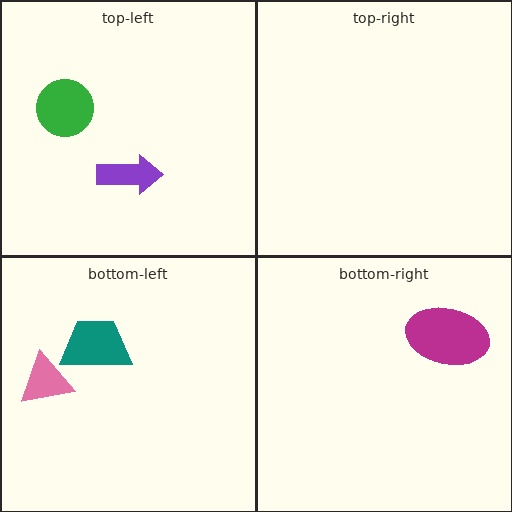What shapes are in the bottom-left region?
The teal trapezoid, the pink triangle.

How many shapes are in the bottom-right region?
1.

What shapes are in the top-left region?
The green circle, the purple arrow.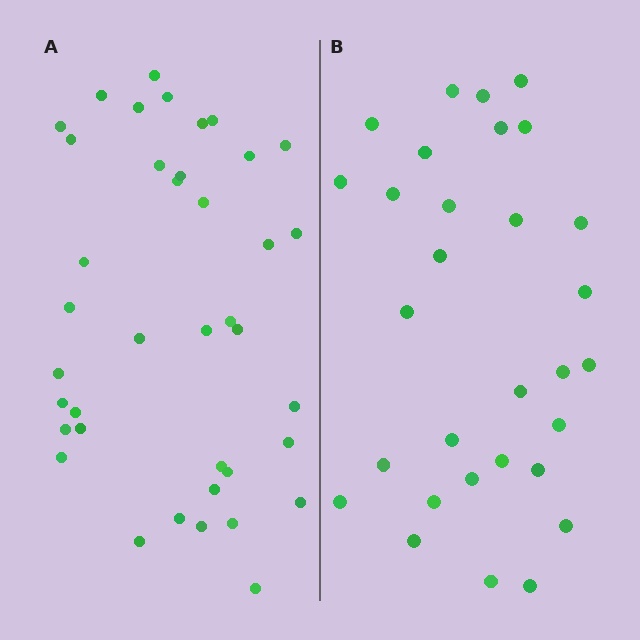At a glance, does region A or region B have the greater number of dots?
Region A (the left region) has more dots.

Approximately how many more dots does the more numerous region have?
Region A has roughly 8 or so more dots than region B.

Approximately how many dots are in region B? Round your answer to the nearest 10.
About 30 dots.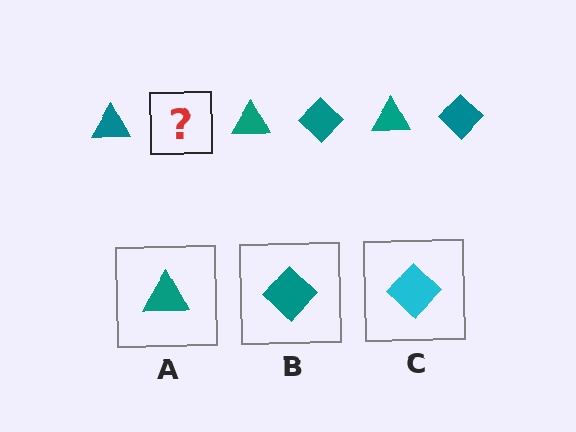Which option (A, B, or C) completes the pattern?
B.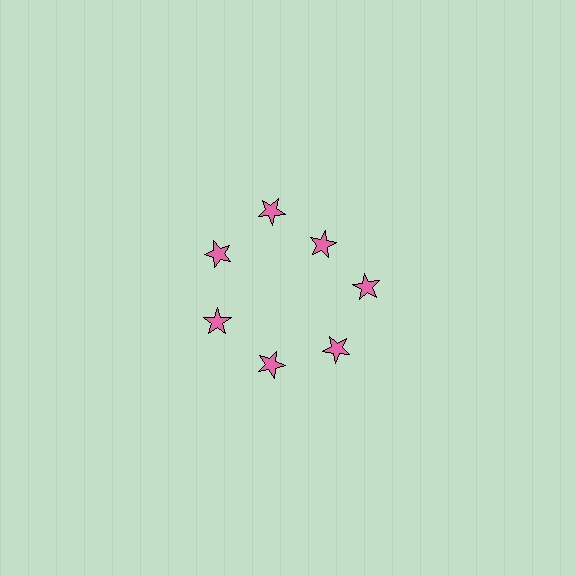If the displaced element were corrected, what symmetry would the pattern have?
It would have 7-fold rotational symmetry — the pattern would map onto itself every 51 degrees.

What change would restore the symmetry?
The symmetry would be restored by moving it outward, back onto the ring so that all 7 stars sit at equal angles and equal distance from the center.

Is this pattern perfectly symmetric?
No. The 7 pink stars are arranged in a ring, but one element near the 1 o'clock position is pulled inward toward the center, breaking the 7-fold rotational symmetry.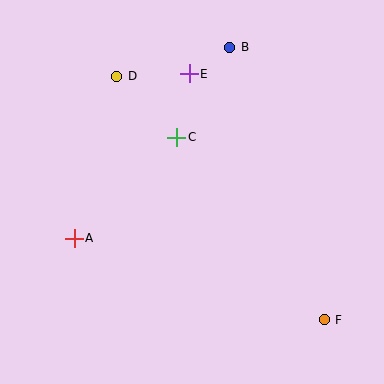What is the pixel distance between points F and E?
The distance between F and E is 281 pixels.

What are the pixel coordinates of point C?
Point C is at (177, 137).